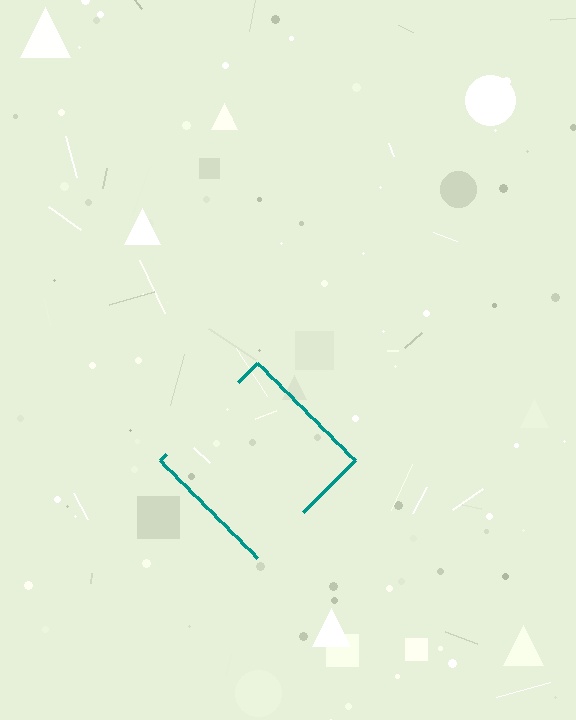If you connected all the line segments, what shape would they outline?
They would outline a diamond.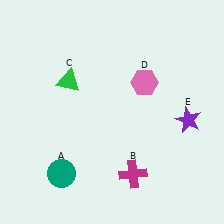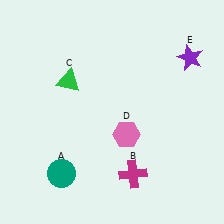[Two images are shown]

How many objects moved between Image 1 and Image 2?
2 objects moved between the two images.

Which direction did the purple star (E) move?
The purple star (E) moved up.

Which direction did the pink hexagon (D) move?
The pink hexagon (D) moved down.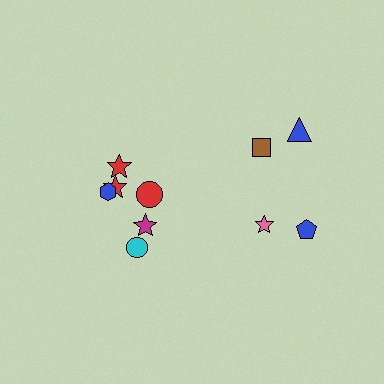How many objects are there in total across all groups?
There are 10 objects.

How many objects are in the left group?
There are 6 objects.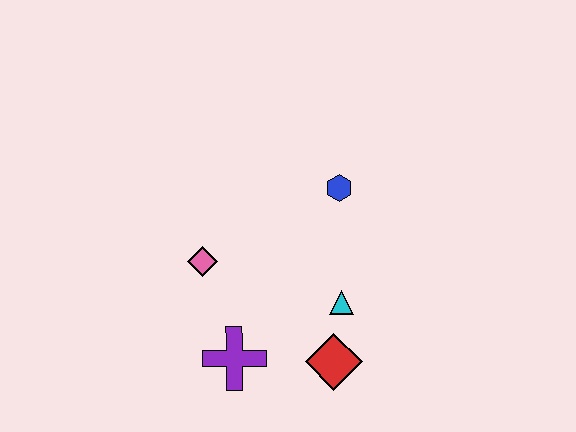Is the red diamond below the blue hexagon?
Yes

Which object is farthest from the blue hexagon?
The purple cross is farthest from the blue hexagon.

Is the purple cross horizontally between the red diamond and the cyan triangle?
No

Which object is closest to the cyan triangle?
The red diamond is closest to the cyan triangle.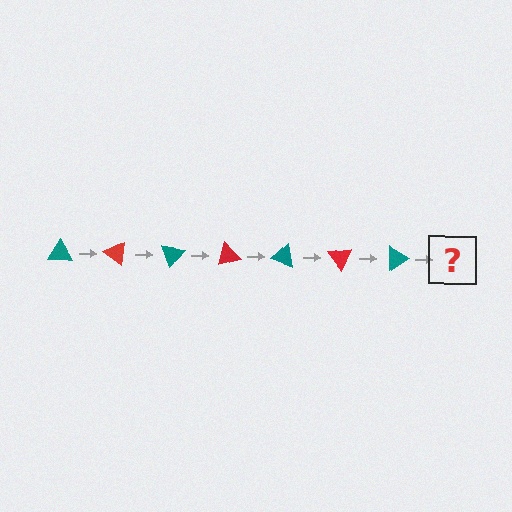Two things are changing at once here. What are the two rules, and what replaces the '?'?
The two rules are that it rotates 35 degrees each step and the color cycles through teal and red. The '?' should be a red triangle, rotated 245 degrees from the start.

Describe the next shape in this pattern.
It should be a red triangle, rotated 245 degrees from the start.